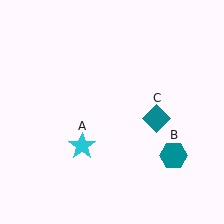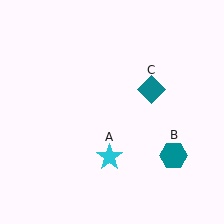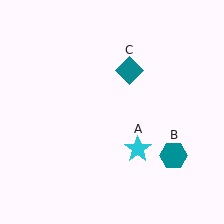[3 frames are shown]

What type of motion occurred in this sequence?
The cyan star (object A), teal diamond (object C) rotated counterclockwise around the center of the scene.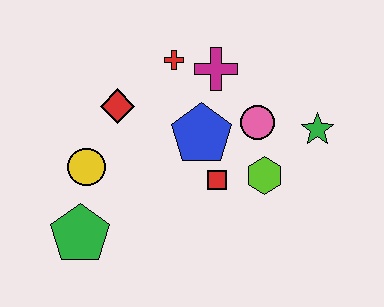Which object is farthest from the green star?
The green pentagon is farthest from the green star.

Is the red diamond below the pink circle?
No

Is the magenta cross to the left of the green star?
Yes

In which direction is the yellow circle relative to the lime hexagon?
The yellow circle is to the left of the lime hexagon.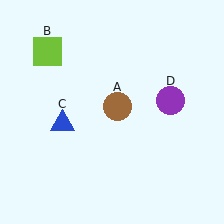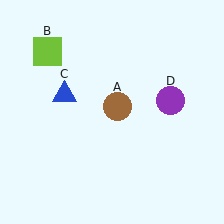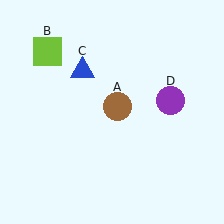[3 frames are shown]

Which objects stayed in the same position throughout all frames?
Brown circle (object A) and lime square (object B) and purple circle (object D) remained stationary.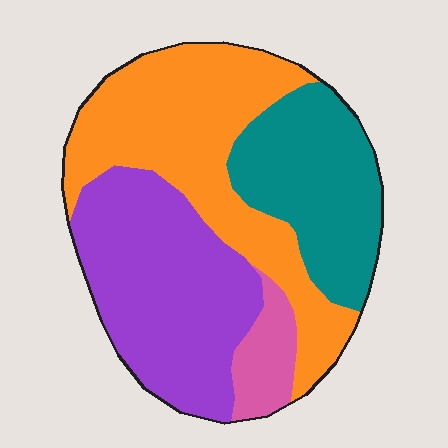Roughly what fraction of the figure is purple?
Purple covers around 35% of the figure.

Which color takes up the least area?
Pink, at roughly 5%.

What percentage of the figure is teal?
Teal takes up between a sixth and a third of the figure.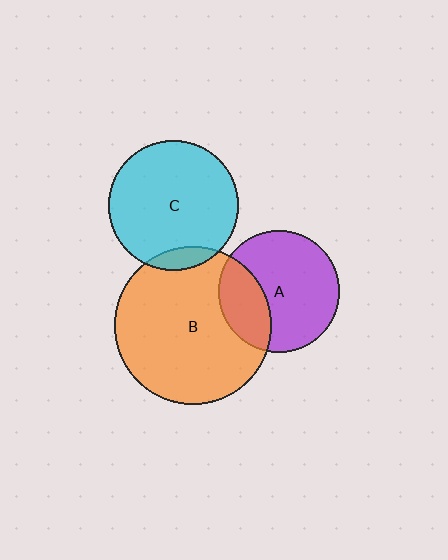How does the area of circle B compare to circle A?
Approximately 1.7 times.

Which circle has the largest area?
Circle B (orange).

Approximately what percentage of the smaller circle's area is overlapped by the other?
Approximately 30%.